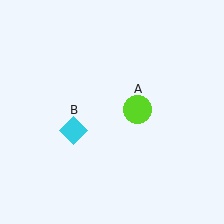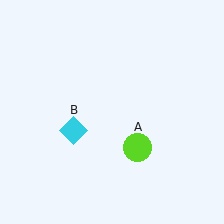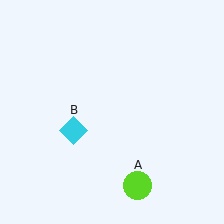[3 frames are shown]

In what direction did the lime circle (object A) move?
The lime circle (object A) moved down.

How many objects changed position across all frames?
1 object changed position: lime circle (object A).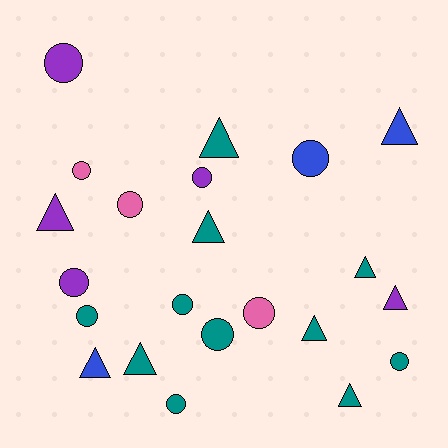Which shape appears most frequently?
Circle, with 12 objects.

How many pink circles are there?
There are 3 pink circles.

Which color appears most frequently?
Teal, with 11 objects.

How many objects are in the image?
There are 22 objects.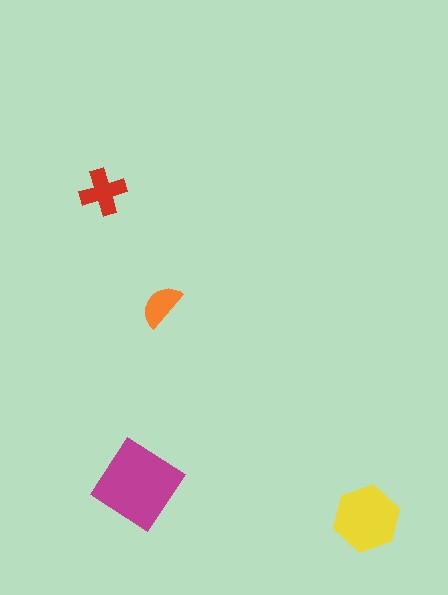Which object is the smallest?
The orange semicircle.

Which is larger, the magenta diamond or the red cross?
The magenta diamond.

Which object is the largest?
The magenta diamond.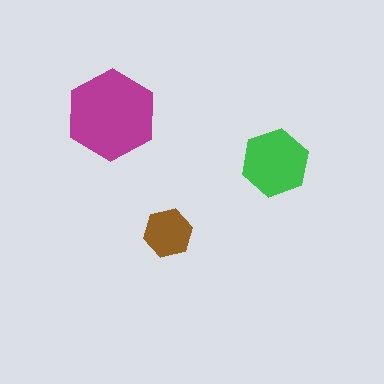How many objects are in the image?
There are 3 objects in the image.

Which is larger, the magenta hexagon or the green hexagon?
The magenta one.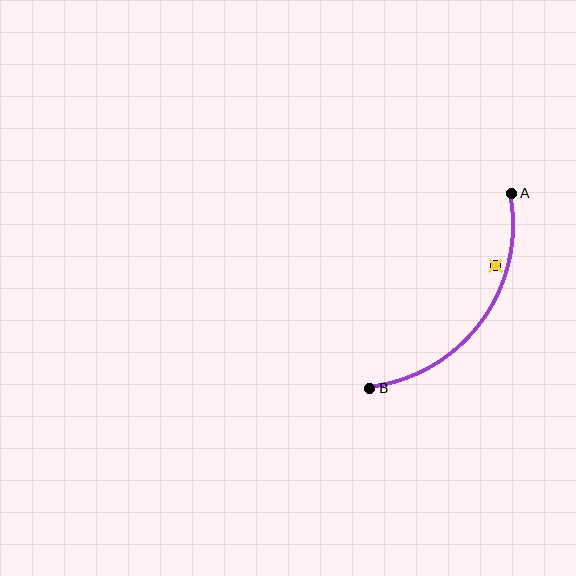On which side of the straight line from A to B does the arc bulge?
The arc bulges below and to the right of the straight line connecting A and B.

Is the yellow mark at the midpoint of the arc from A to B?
No — the yellow mark does not lie on the arc at all. It sits slightly inside the curve.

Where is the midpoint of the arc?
The arc midpoint is the point on the curve farthest from the straight line joining A and B. It sits below and to the right of that line.